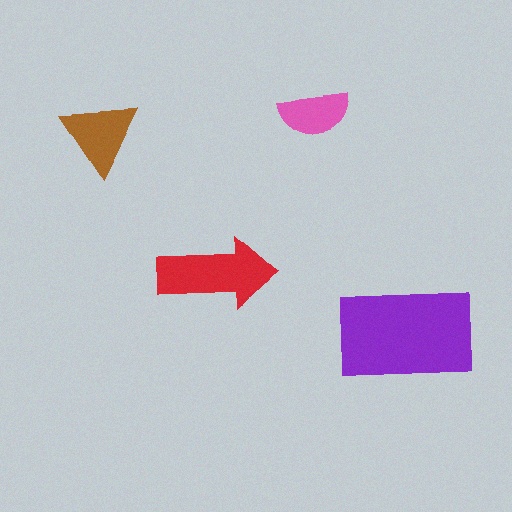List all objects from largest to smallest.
The purple rectangle, the red arrow, the brown triangle, the pink semicircle.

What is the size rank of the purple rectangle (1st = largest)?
1st.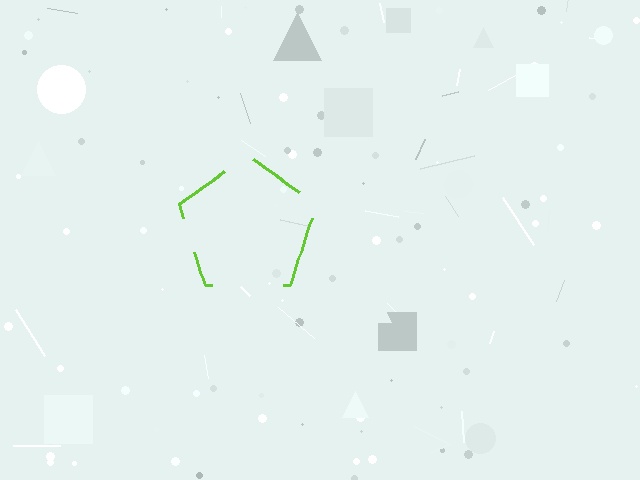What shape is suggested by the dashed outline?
The dashed outline suggests a pentagon.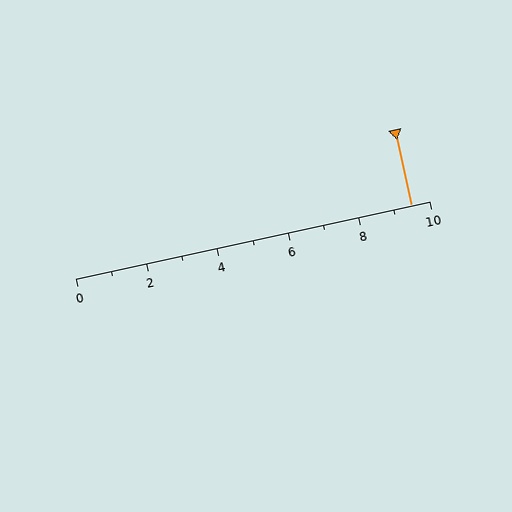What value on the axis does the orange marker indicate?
The marker indicates approximately 9.5.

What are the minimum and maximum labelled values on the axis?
The axis runs from 0 to 10.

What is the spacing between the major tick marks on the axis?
The major ticks are spaced 2 apart.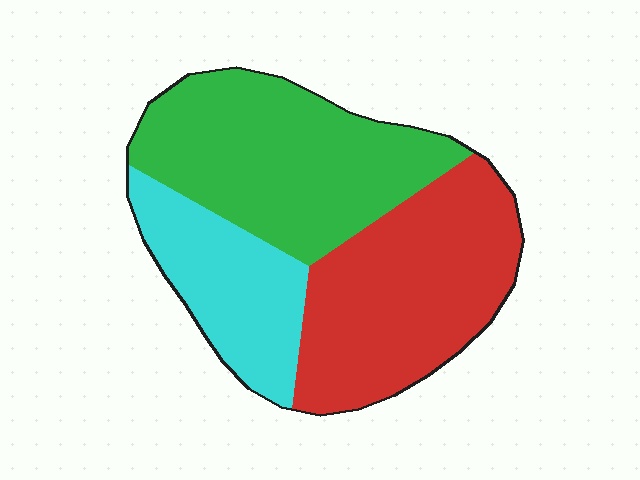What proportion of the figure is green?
Green takes up about two fifths (2/5) of the figure.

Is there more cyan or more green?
Green.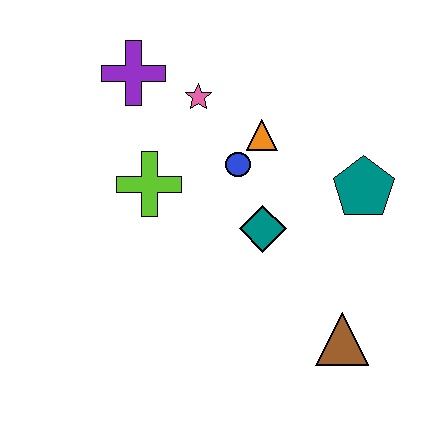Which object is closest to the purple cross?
The pink star is closest to the purple cross.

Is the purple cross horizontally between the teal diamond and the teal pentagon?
No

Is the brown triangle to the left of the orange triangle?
No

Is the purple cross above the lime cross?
Yes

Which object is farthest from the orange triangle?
The brown triangle is farthest from the orange triangle.